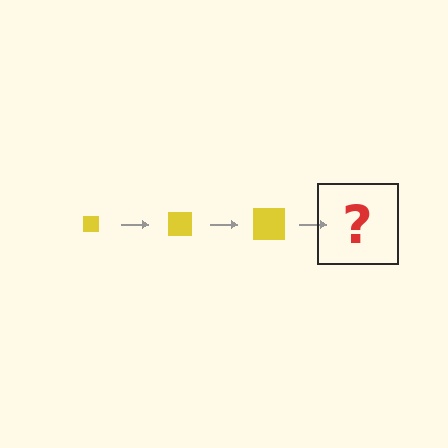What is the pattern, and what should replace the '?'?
The pattern is that the square gets progressively larger each step. The '?' should be a yellow square, larger than the previous one.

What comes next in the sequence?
The next element should be a yellow square, larger than the previous one.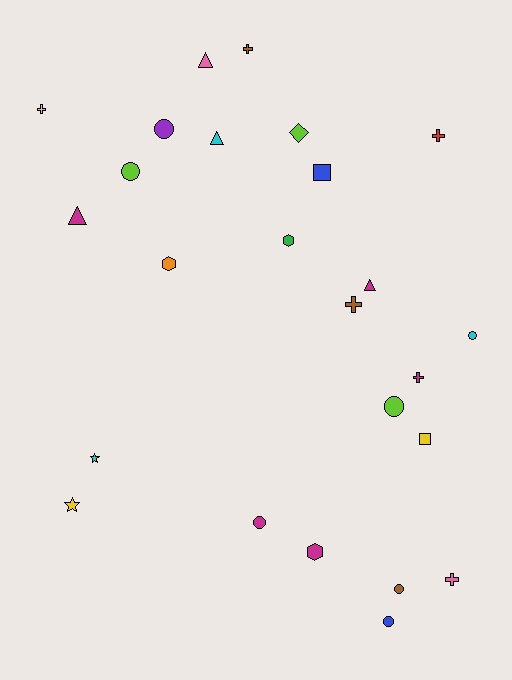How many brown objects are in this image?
There are 3 brown objects.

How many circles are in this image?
There are 7 circles.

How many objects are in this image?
There are 25 objects.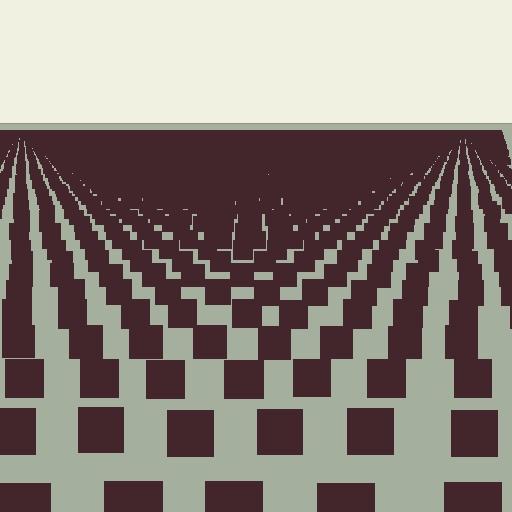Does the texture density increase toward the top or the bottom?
Density increases toward the top.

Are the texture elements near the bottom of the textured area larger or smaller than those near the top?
Larger. Near the bottom, elements are closer to the viewer and appear at a bigger on-screen size.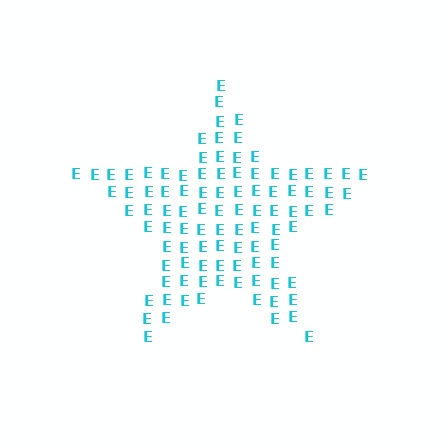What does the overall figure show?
The overall figure shows a star.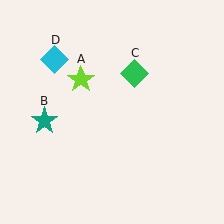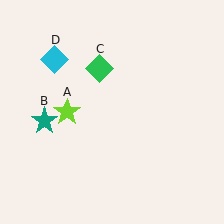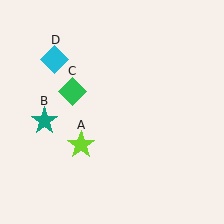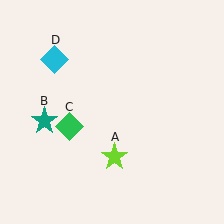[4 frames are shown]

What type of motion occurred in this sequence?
The lime star (object A), green diamond (object C) rotated counterclockwise around the center of the scene.